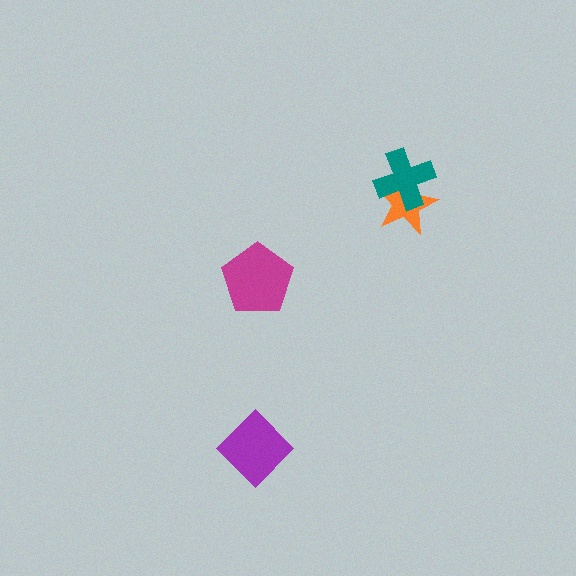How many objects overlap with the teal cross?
1 object overlaps with the teal cross.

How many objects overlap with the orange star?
1 object overlaps with the orange star.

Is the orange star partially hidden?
Yes, it is partially covered by another shape.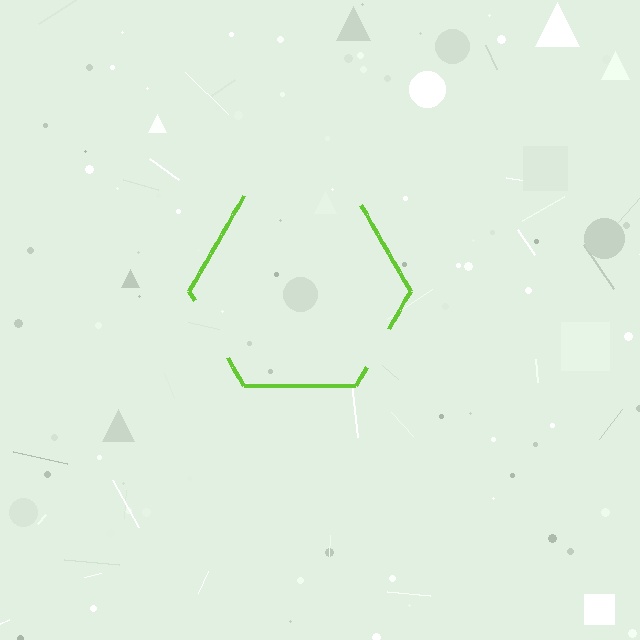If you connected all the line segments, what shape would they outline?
They would outline a hexagon.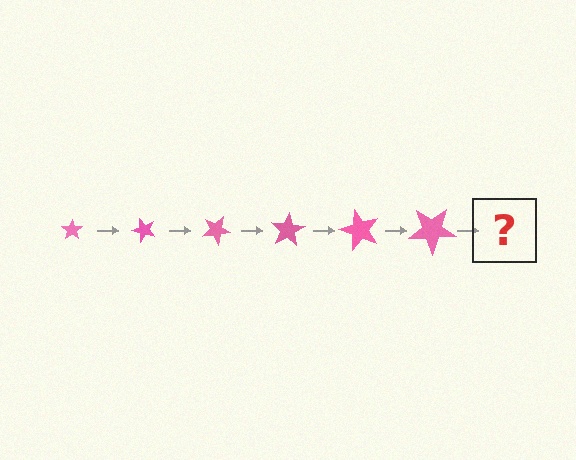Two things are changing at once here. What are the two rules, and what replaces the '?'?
The two rules are that the star grows larger each step and it rotates 50 degrees each step. The '?' should be a star, larger than the previous one and rotated 300 degrees from the start.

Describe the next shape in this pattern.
It should be a star, larger than the previous one and rotated 300 degrees from the start.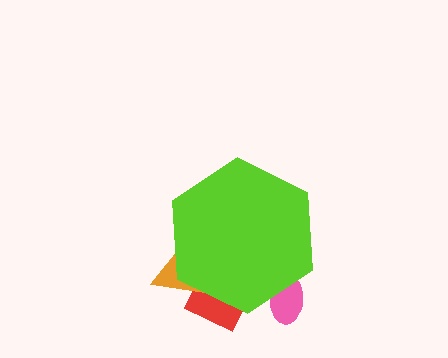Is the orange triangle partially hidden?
Yes, the orange triangle is partially hidden behind the lime hexagon.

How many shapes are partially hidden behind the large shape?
3 shapes are partially hidden.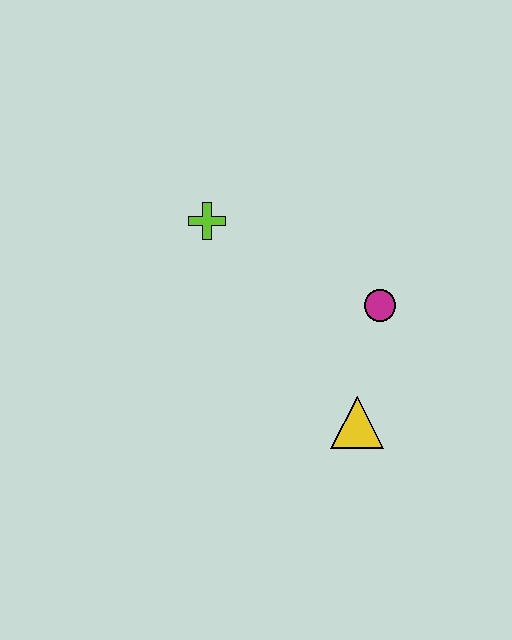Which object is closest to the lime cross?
The magenta circle is closest to the lime cross.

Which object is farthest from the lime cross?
The yellow triangle is farthest from the lime cross.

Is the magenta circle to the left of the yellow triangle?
No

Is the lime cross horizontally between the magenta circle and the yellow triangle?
No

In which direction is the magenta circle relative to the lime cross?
The magenta circle is to the right of the lime cross.